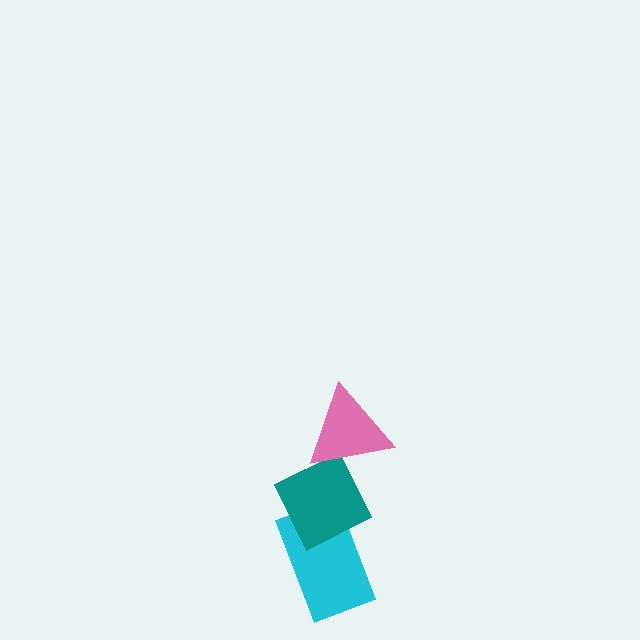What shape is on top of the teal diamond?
The pink triangle is on top of the teal diamond.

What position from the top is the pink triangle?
The pink triangle is 1st from the top.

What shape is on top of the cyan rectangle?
The teal diamond is on top of the cyan rectangle.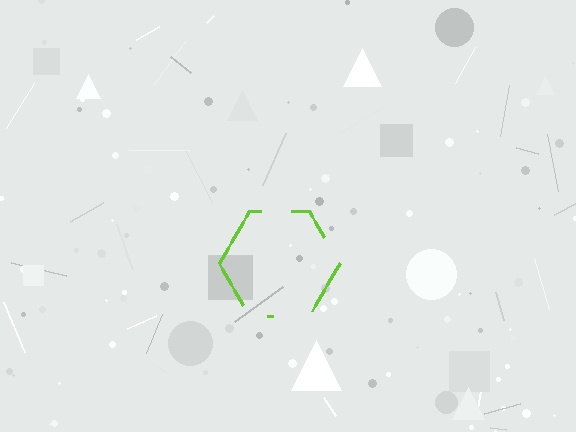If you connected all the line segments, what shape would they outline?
They would outline a hexagon.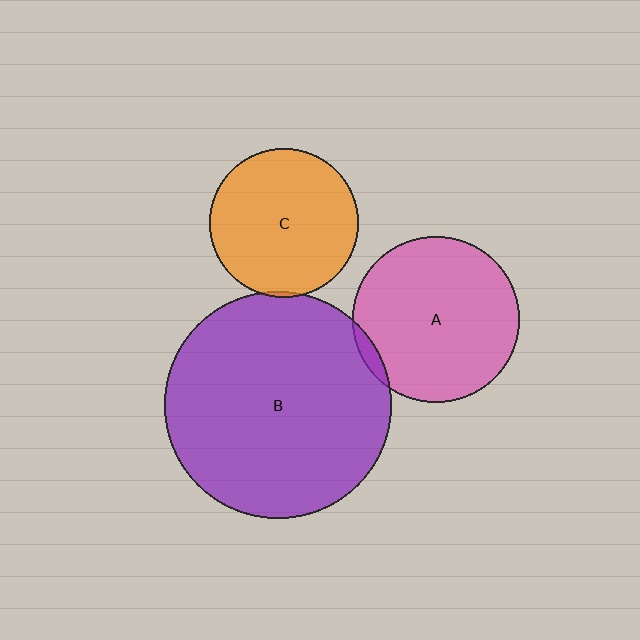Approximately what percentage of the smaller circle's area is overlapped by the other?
Approximately 5%.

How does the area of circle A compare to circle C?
Approximately 1.3 times.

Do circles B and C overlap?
Yes.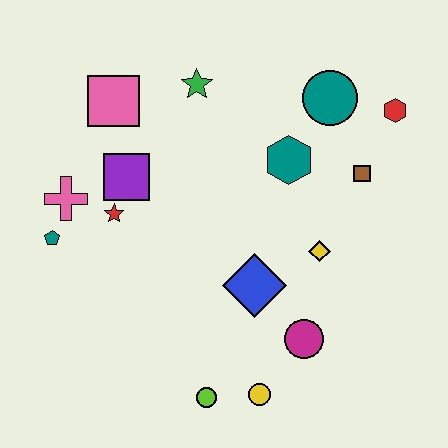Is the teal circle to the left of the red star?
No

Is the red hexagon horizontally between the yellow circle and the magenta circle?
No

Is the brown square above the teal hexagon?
No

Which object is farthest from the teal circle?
The lime circle is farthest from the teal circle.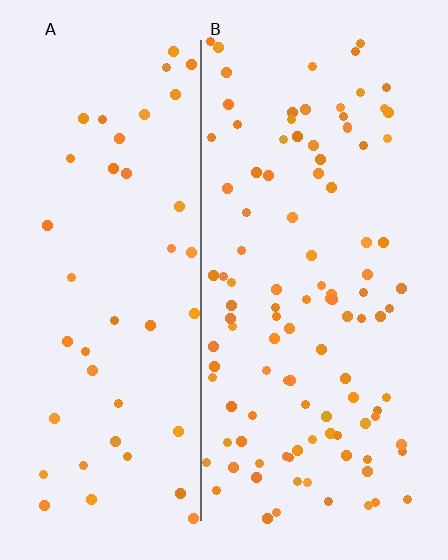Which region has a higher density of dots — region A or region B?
B (the right).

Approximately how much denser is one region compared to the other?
Approximately 2.4× — region B over region A.